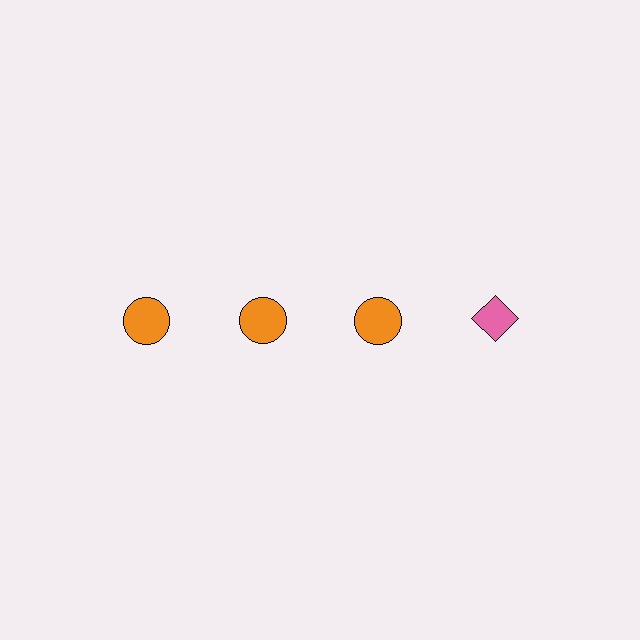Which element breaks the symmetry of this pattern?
The pink diamond in the top row, second from right column breaks the symmetry. All other shapes are orange circles.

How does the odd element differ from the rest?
It differs in both color (pink instead of orange) and shape (diamond instead of circle).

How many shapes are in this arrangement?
There are 4 shapes arranged in a grid pattern.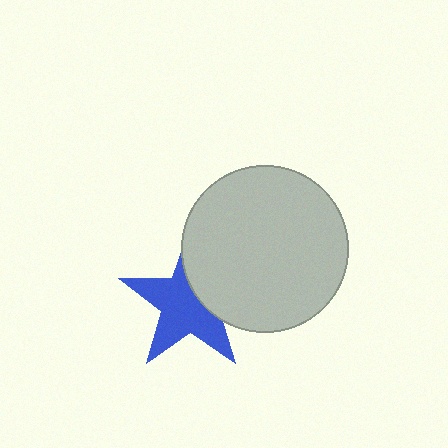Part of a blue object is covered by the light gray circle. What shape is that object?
It is a star.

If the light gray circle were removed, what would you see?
You would see the complete blue star.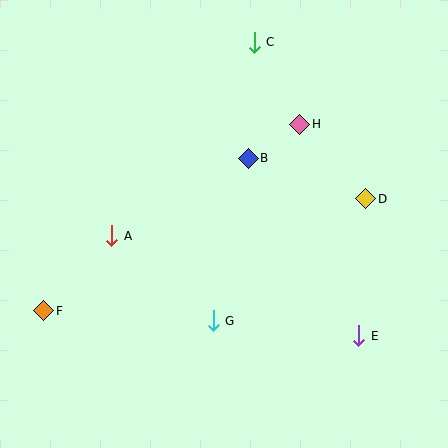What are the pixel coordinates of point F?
Point F is at (44, 311).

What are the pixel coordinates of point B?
Point B is at (248, 158).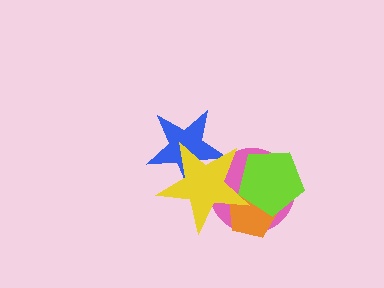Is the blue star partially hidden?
Yes, it is partially covered by another shape.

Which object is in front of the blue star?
The yellow star is in front of the blue star.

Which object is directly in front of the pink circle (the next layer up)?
The orange pentagon is directly in front of the pink circle.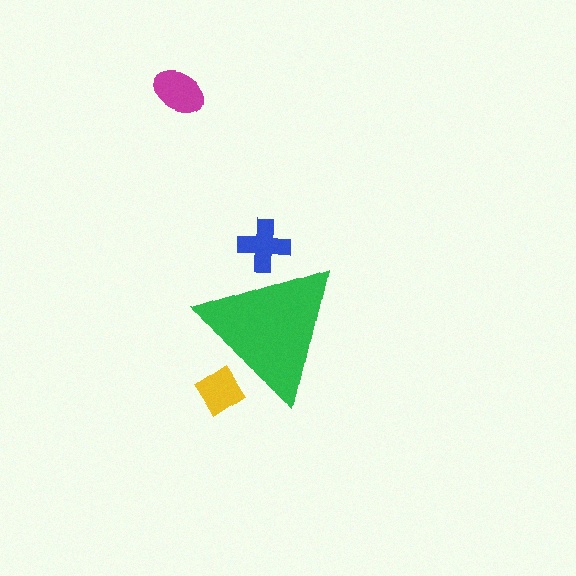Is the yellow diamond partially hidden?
Yes, the yellow diamond is partially hidden behind the green triangle.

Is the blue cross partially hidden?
Yes, the blue cross is partially hidden behind the green triangle.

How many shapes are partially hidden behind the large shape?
2 shapes are partially hidden.